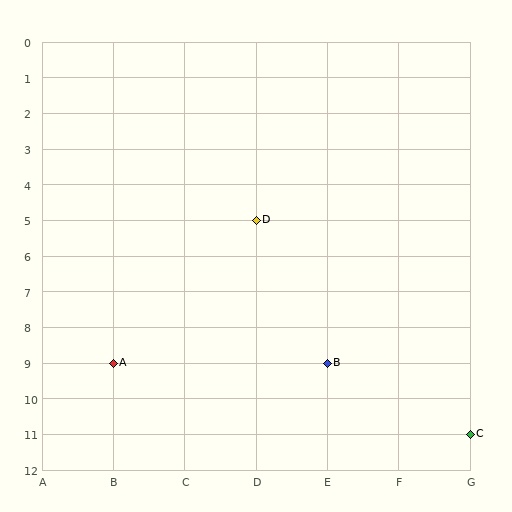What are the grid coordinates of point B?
Point B is at grid coordinates (E, 9).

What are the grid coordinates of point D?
Point D is at grid coordinates (D, 5).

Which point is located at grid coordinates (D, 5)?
Point D is at (D, 5).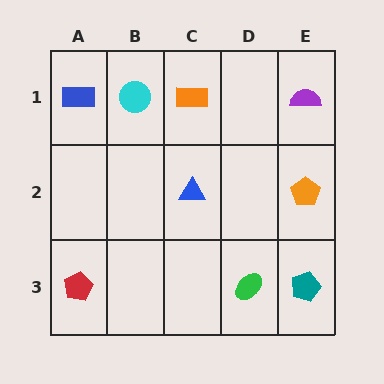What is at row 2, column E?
An orange pentagon.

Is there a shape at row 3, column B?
No, that cell is empty.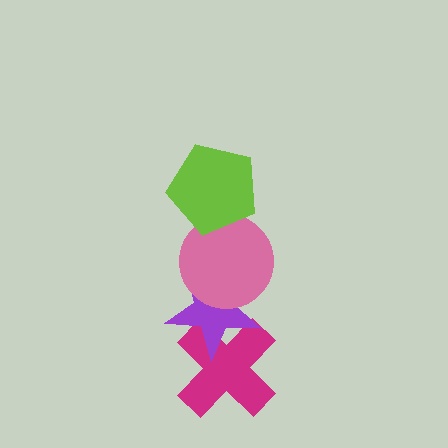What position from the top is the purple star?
The purple star is 3rd from the top.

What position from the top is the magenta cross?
The magenta cross is 4th from the top.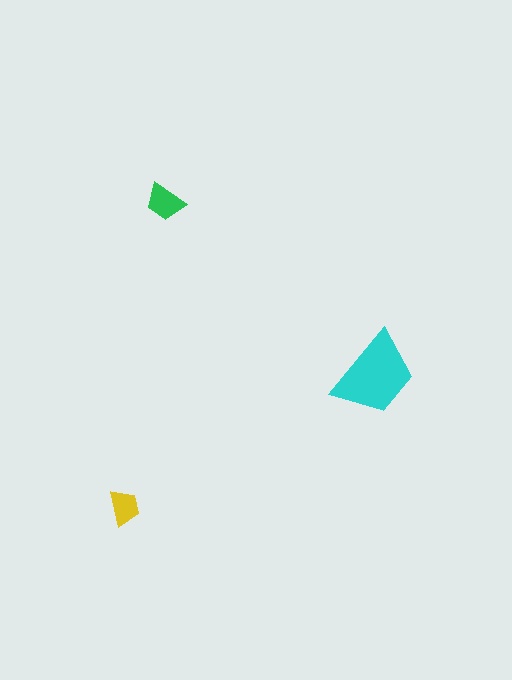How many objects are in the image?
There are 3 objects in the image.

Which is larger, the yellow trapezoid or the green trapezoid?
The green one.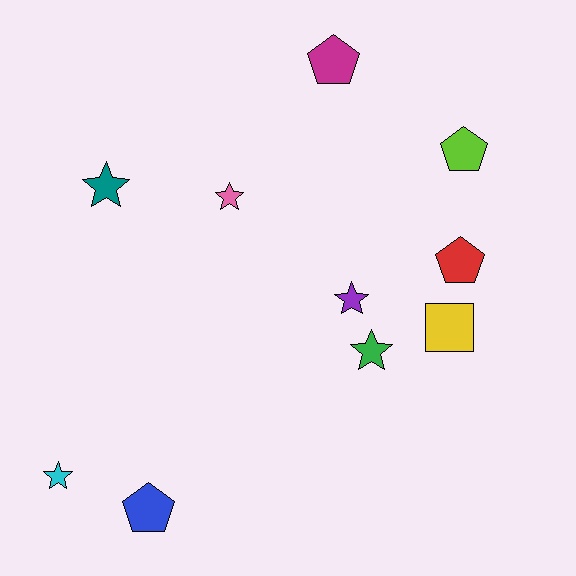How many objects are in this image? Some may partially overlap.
There are 10 objects.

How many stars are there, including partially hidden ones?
There are 5 stars.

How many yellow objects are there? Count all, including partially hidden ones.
There is 1 yellow object.